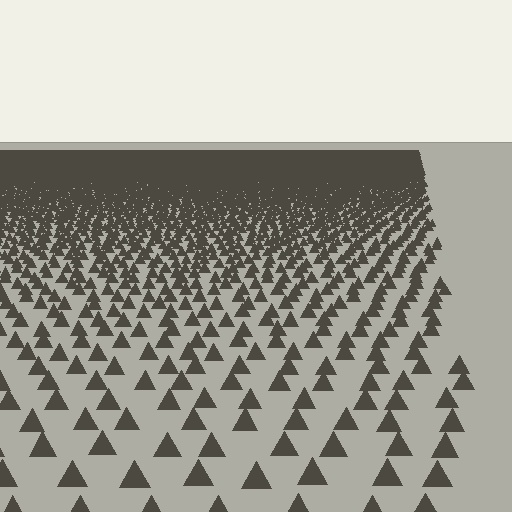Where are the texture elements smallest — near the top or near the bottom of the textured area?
Near the top.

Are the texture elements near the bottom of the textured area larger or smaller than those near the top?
Larger. Near the bottom, elements are closer to the viewer and appear at a bigger on-screen size.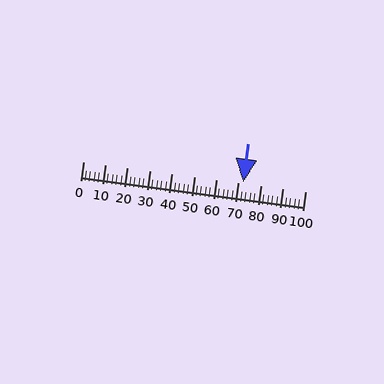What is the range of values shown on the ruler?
The ruler shows values from 0 to 100.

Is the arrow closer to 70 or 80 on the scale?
The arrow is closer to 70.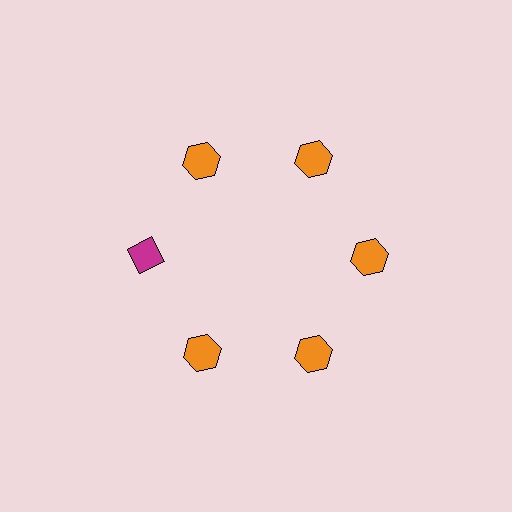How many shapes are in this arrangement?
There are 6 shapes arranged in a ring pattern.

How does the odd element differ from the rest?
It differs in both color (magenta instead of orange) and shape (diamond instead of hexagon).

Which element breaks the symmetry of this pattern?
The magenta diamond at roughly the 9 o'clock position breaks the symmetry. All other shapes are orange hexagons.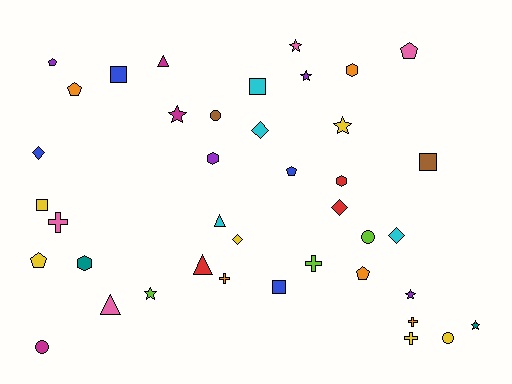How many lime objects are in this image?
There are 3 lime objects.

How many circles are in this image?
There are 4 circles.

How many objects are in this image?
There are 40 objects.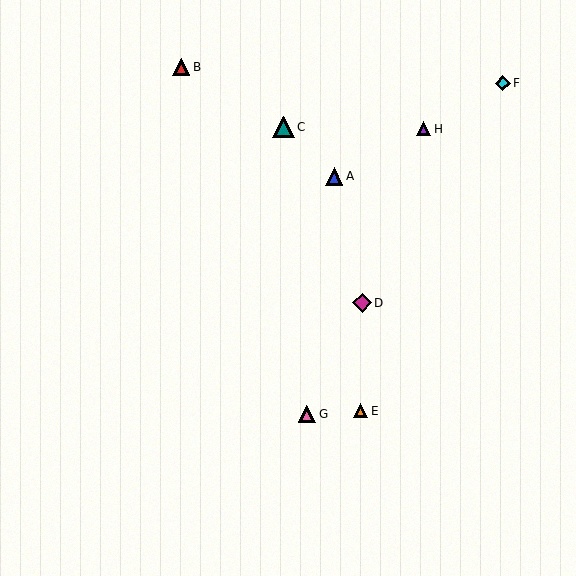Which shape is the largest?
The teal triangle (labeled C) is the largest.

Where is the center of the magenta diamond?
The center of the magenta diamond is at (362, 303).